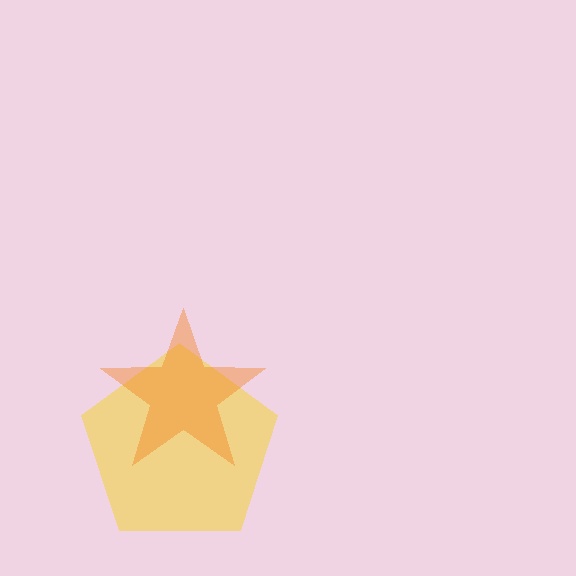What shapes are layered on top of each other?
The layered shapes are: a yellow pentagon, an orange star.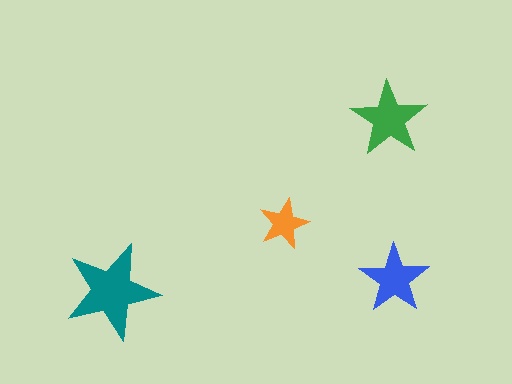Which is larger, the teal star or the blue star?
The teal one.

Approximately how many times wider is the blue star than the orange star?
About 1.5 times wider.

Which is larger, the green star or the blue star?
The green one.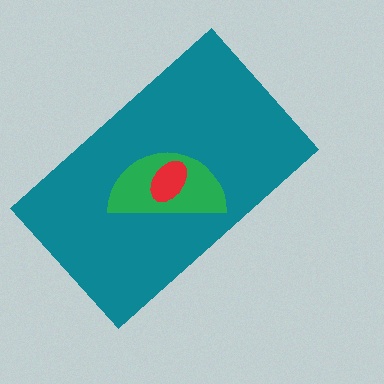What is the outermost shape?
The teal rectangle.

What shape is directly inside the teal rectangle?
The green semicircle.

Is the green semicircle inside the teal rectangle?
Yes.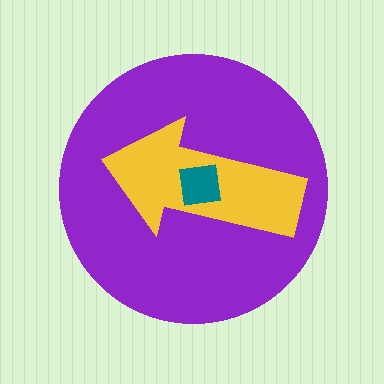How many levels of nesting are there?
3.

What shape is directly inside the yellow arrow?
The teal square.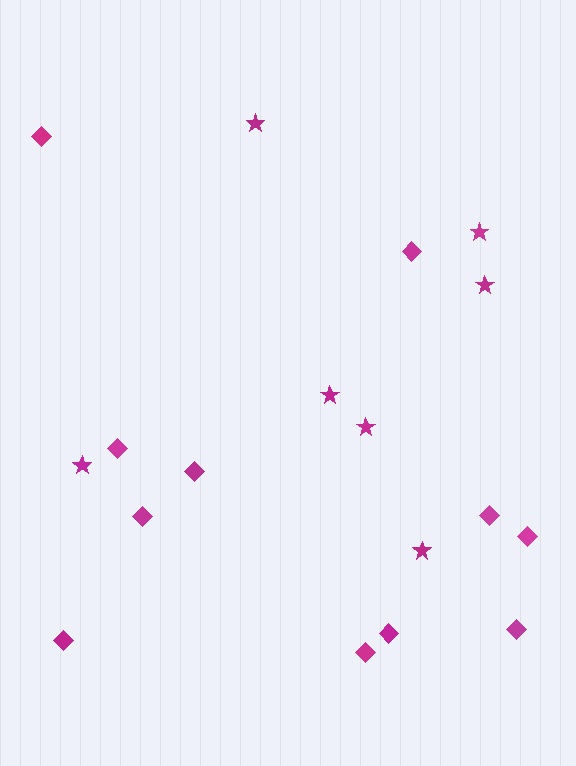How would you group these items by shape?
There are 2 groups: one group of diamonds (11) and one group of stars (7).